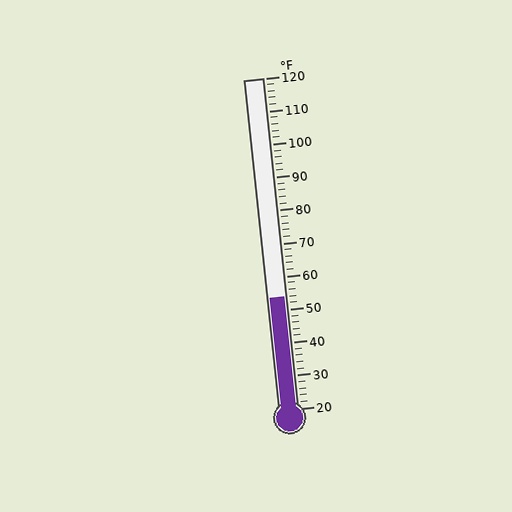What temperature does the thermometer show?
The thermometer shows approximately 54°F.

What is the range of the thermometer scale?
The thermometer scale ranges from 20°F to 120°F.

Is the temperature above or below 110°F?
The temperature is below 110°F.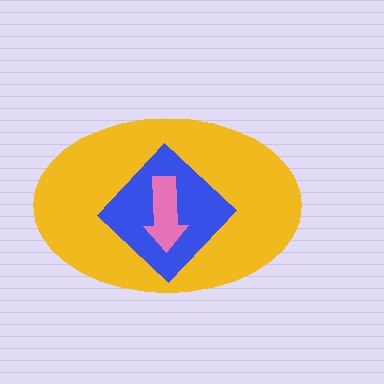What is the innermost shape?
The pink arrow.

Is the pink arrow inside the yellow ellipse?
Yes.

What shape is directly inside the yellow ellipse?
The blue diamond.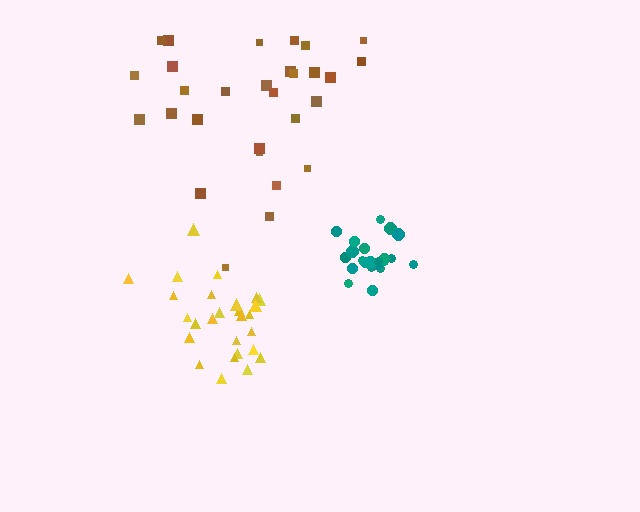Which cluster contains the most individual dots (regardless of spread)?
Brown (29).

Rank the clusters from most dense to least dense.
teal, yellow, brown.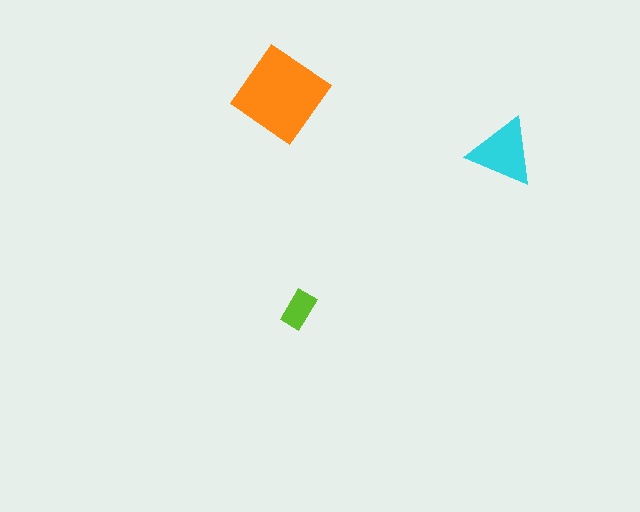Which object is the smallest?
The lime rectangle.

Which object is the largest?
The orange diamond.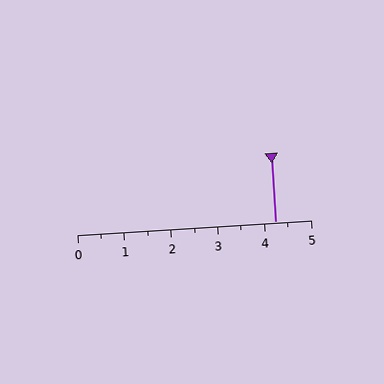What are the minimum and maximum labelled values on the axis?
The axis runs from 0 to 5.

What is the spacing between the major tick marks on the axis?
The major ticks are spaced 1 apart.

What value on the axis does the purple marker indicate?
The marker indicates approximately 4.2.